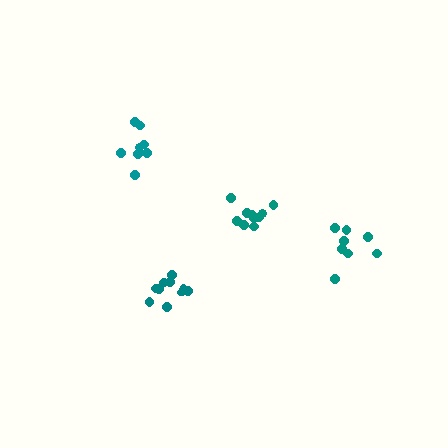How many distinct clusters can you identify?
There are 4 distinct clusters.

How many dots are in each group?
Group 1: 8 dots, Group 2: 10 dots, Group 3: 10 dots, Group 4: 8 dots (36 total).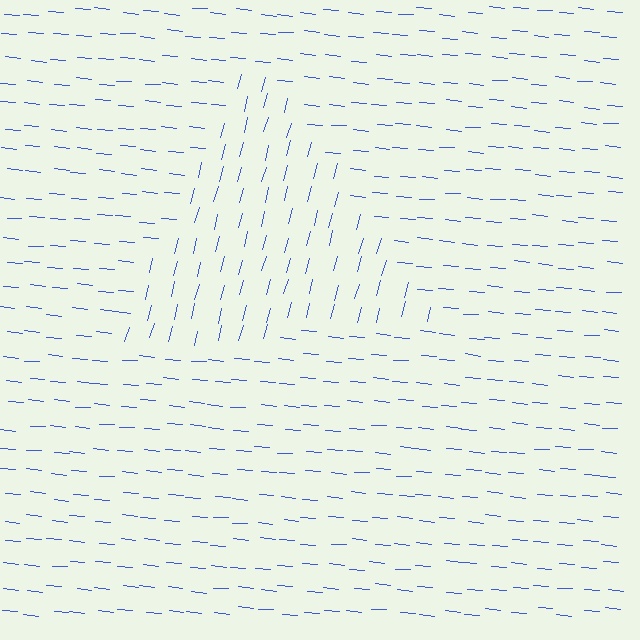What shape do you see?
I see a triangle.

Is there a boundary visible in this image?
Yes, there is a texture boundary formed by a change in line orientation.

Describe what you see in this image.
The image is filled with small blue line segments. A triangle region in the image has lines oriented differently from the surrounding lines, creating a visible texture boundary.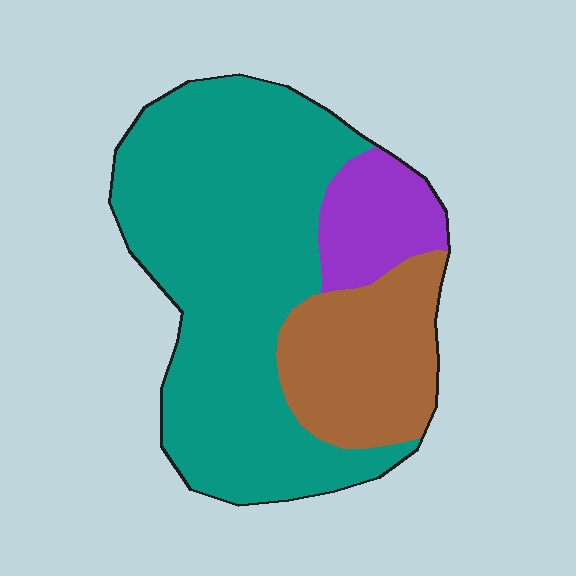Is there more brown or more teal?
Teal.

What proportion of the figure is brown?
Brown covers roughly 25% of the figure.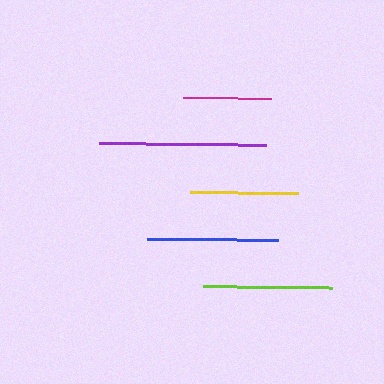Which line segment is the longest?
The purple line is the longest at approximately 167 pixels.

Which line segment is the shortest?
The magenta line is the shortest at approximately 88 pixels.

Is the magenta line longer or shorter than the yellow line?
The yellow line is longer than the magenta line.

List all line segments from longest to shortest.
From longest to shortest: purple, blue, lime, yellow, magenta.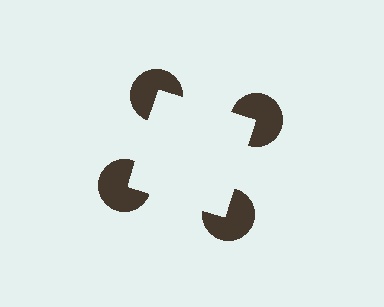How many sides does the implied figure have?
4 sides.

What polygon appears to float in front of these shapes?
An illusory square — its edges are inferred from the aligned wedge cuts in the pac-man discs, not physically drawn.